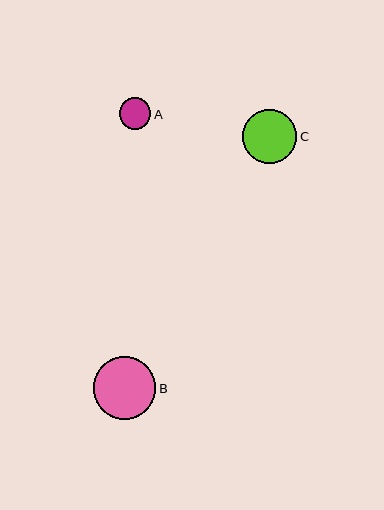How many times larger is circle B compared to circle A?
Circle B is approximately 2.0 times the size of circle A.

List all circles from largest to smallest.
From largest to smallest: B, C, A.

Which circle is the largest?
Circle B is the largest with a size of approximately 63 pixels.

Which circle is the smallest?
Circle A is the smallest with a size of approximately 31 pixels.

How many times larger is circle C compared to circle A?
Circle C is approximately 1.7 times the size of circle A.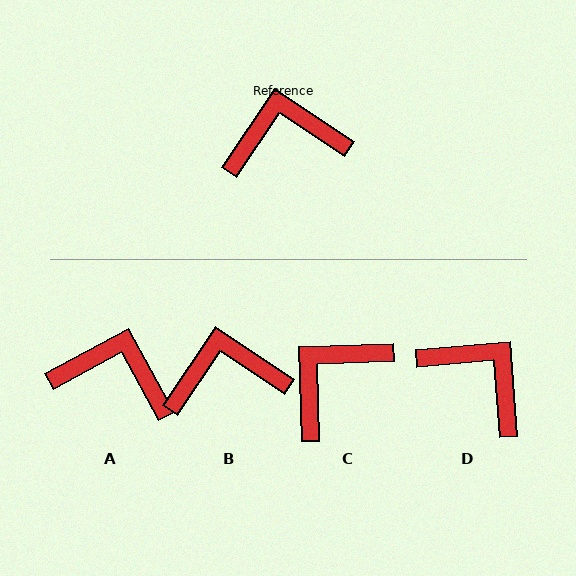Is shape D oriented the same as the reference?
No, it is off by about 52 degrees.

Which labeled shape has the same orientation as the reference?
B.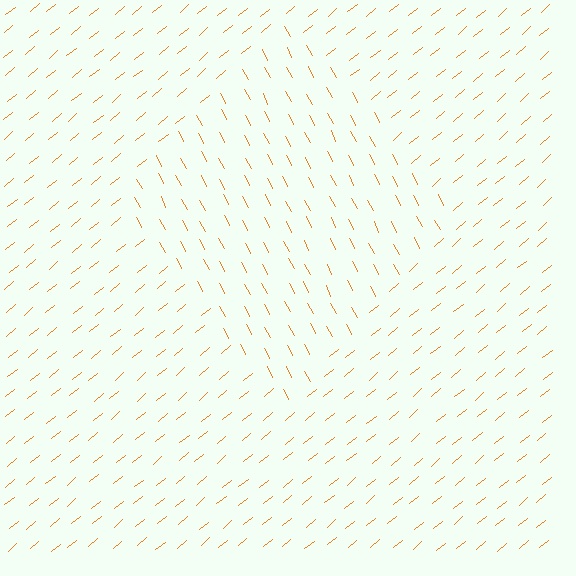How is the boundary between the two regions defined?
The boundary is defined purely by a change in line orientation (approximately 78 degrees difference). All lines are the same color and thickness.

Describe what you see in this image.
The image is filled with small orange line segments. A diamond region in the image has lines oriented differently from the surrounding lines, creating a visible texture boundary.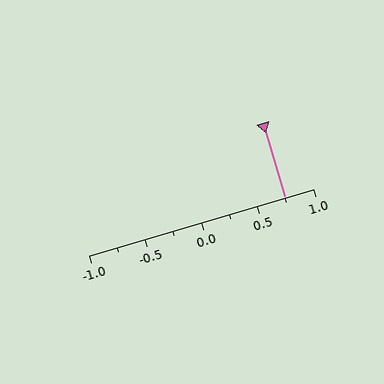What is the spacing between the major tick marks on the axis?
The major ticks are spaced 0.5 apart.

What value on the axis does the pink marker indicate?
The marker indicates approximately 0.75.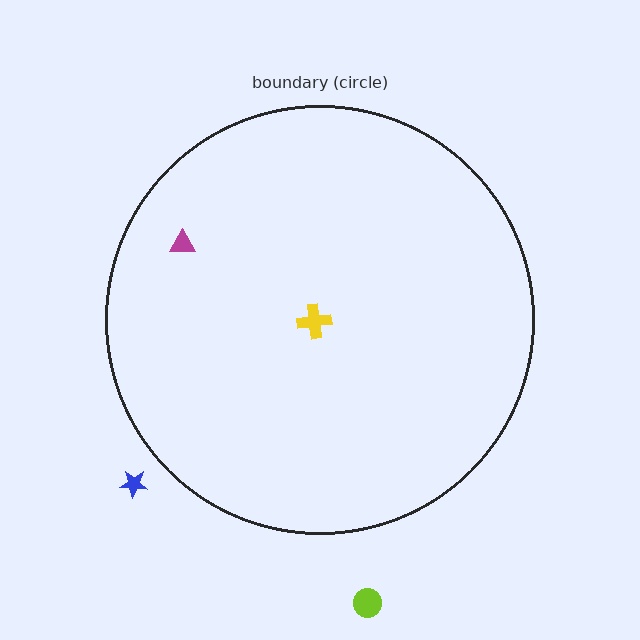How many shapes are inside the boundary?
2 inside, 2 outside.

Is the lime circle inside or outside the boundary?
Outside.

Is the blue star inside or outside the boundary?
Outside.